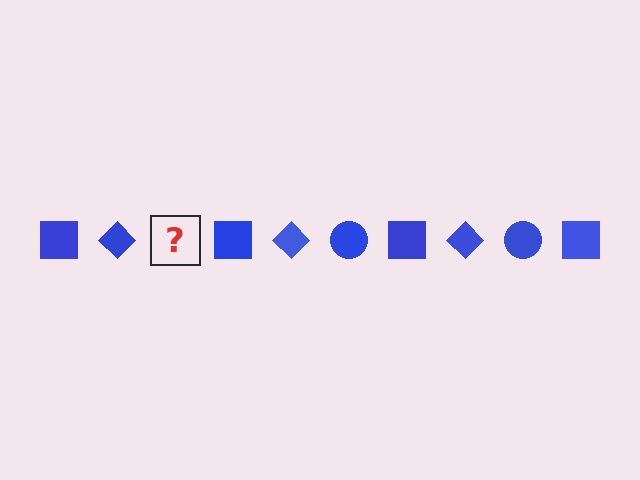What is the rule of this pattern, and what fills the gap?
The rule is that the pattern cycles through square, diamond, circle shapes in blue. The gap should be filled with a blue circle.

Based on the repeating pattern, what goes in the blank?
The blank should be a blue circle.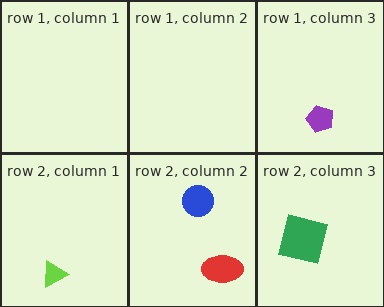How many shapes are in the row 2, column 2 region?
2.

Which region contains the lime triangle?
The row 2, column 1 region.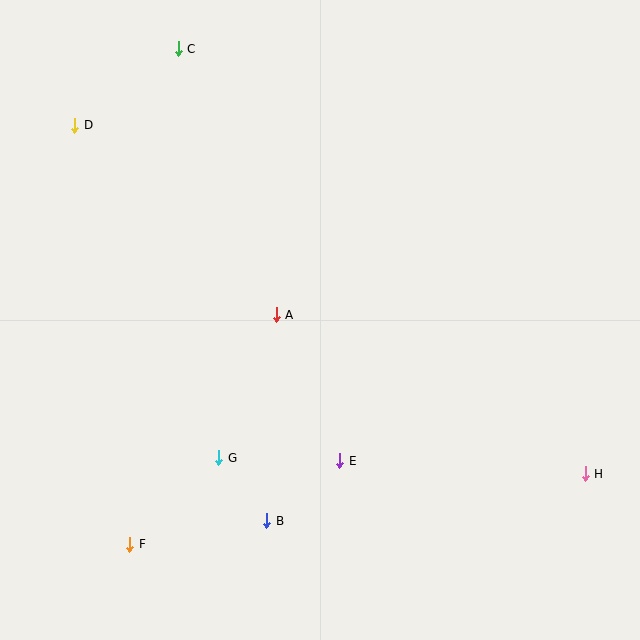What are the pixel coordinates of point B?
Point B is at (267, 521).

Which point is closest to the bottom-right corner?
Point H is closest to the bottom-right corner.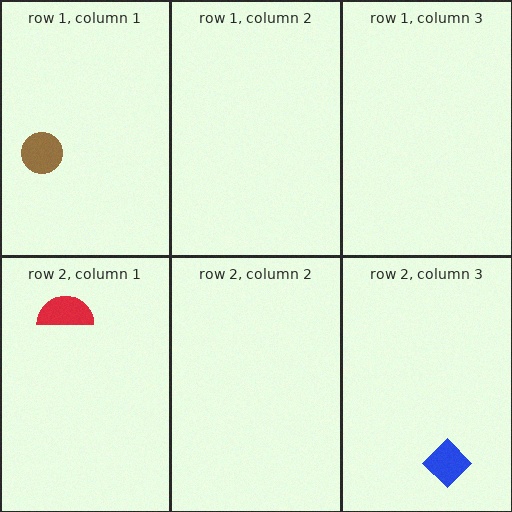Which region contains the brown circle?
The row 1, column 1 region.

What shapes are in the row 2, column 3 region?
The blue diamond.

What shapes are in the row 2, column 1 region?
The red semicircle.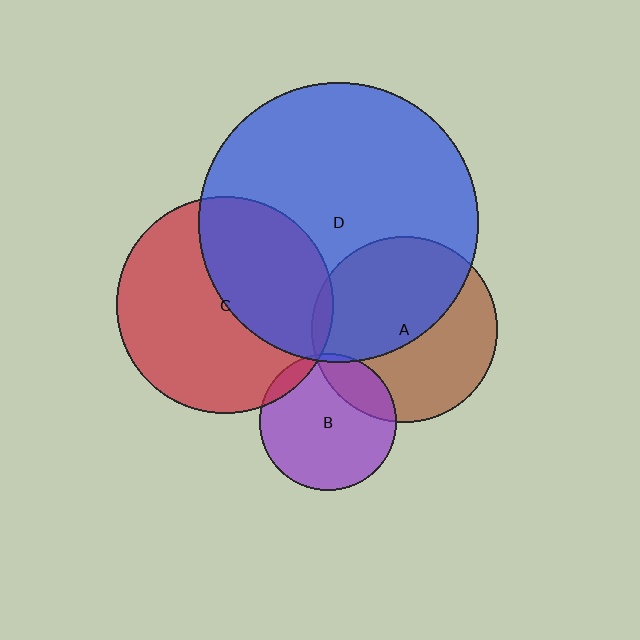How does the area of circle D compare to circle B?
Approximately 4.2 times.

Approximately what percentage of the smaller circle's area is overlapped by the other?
Approximately 5%.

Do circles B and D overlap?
Yes.